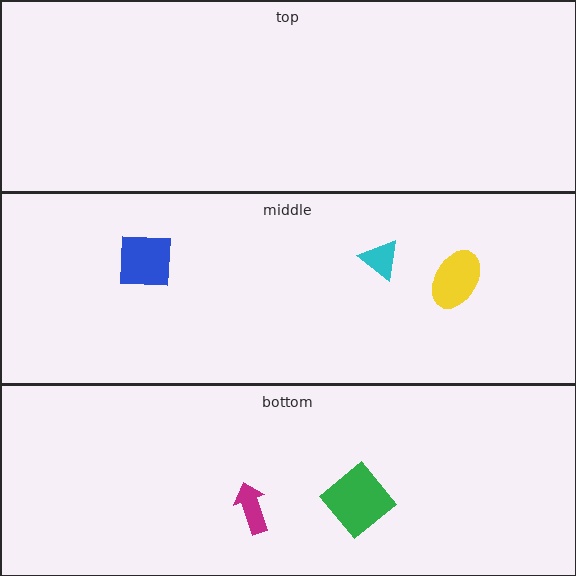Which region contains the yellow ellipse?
The middle region.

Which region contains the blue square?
The middle region.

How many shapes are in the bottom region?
2.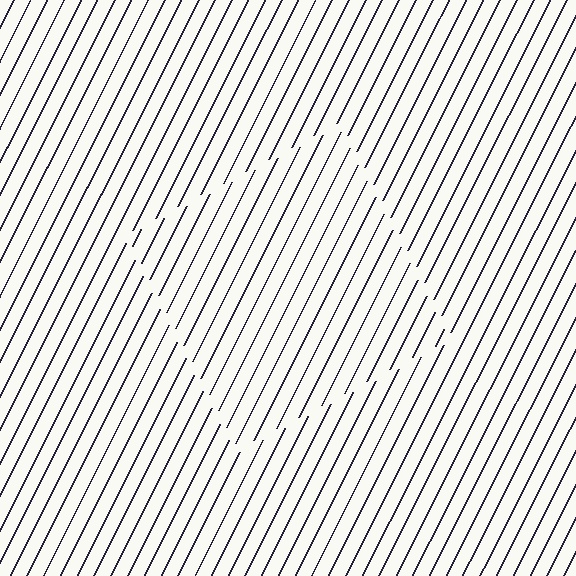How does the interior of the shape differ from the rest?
The interior of the shape contains the same grating, shifted by half a period — the contour is defined by the phase discontinuity where line-ends from the inner and outer gratings abut.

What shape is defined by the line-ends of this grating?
An illusory square. The interior of the shape contains the same grating, shifted by half a period — the contour is defined by the phase discontinuity where line-ends from the inner and outer gratings abut.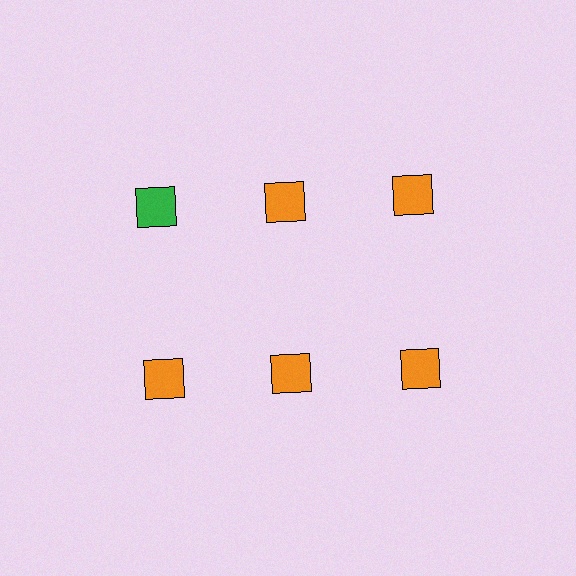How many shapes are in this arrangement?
There are 6 shapes arranged in a grid pattern.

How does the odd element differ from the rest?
It has a different color: green instead of orange.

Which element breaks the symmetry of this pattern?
The green square in the top row, leftmost column breaks the symmetry. All other shapes are orange squares.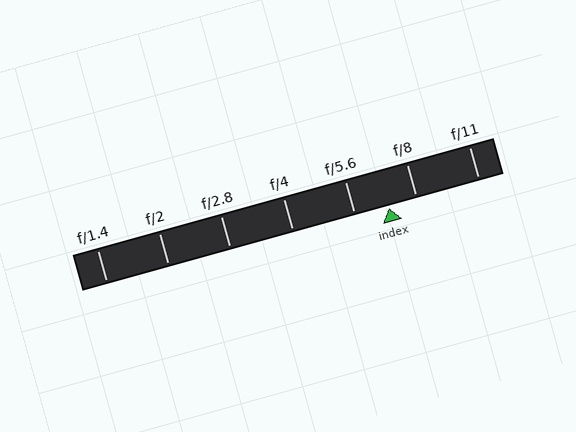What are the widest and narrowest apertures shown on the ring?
The widest aperture shown is f/1.4 and the narrowest is f/11.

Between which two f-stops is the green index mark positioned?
The index mark is between f/5.6 and f/8.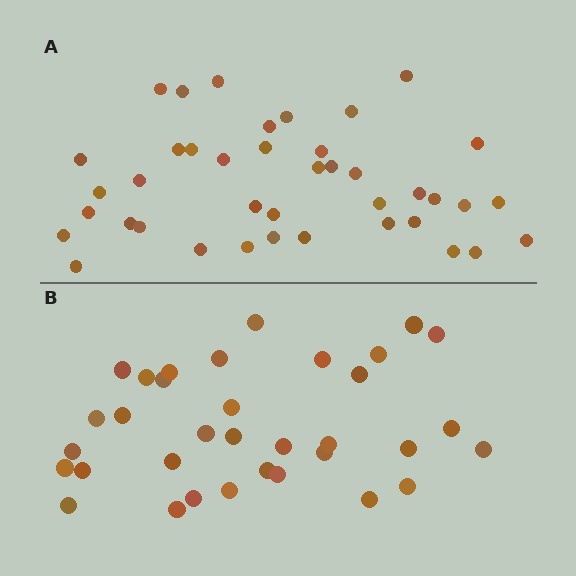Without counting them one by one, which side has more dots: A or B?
Region A (the top region) has more dots.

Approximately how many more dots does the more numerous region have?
Region A has about 6 more dots than region B.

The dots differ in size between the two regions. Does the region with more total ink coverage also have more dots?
No. Region B has more total ink coverage because its dots are larger, but region A actually contains more individual dots. Total area can be misleading — the number of items is what matters here.